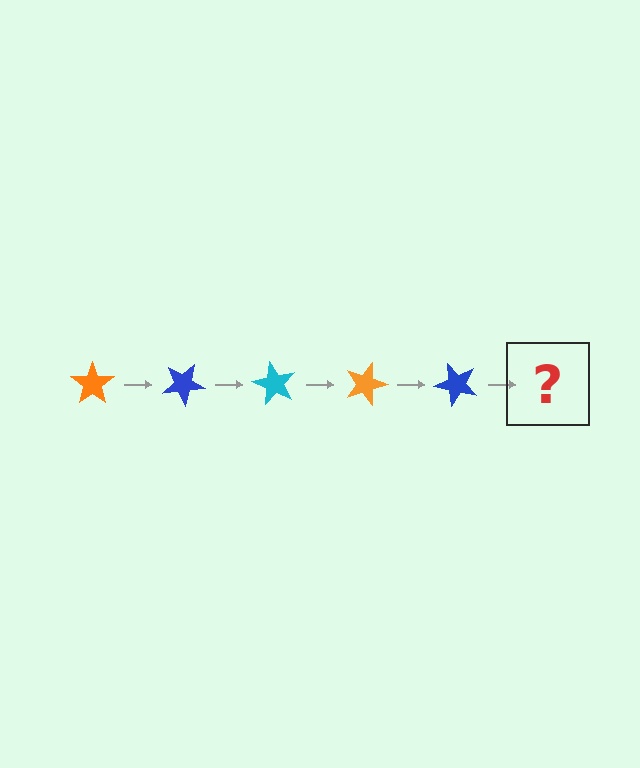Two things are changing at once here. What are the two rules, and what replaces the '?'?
The two rules are that it rotates 30 degrees each step and the color cycles through orange, blue, and cyan. The '?' should be a cyan star, rotated 150 degrees from the start.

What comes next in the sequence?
The next element should be a cyan star, rotated 150 degrees from the start.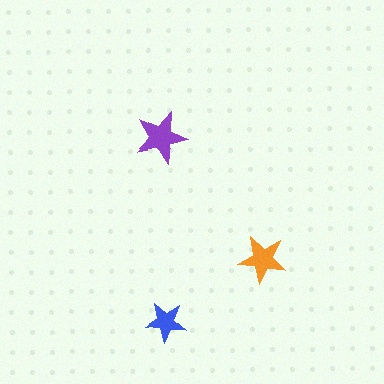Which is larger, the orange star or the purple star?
The purple one.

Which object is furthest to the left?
The purple star is leftmost.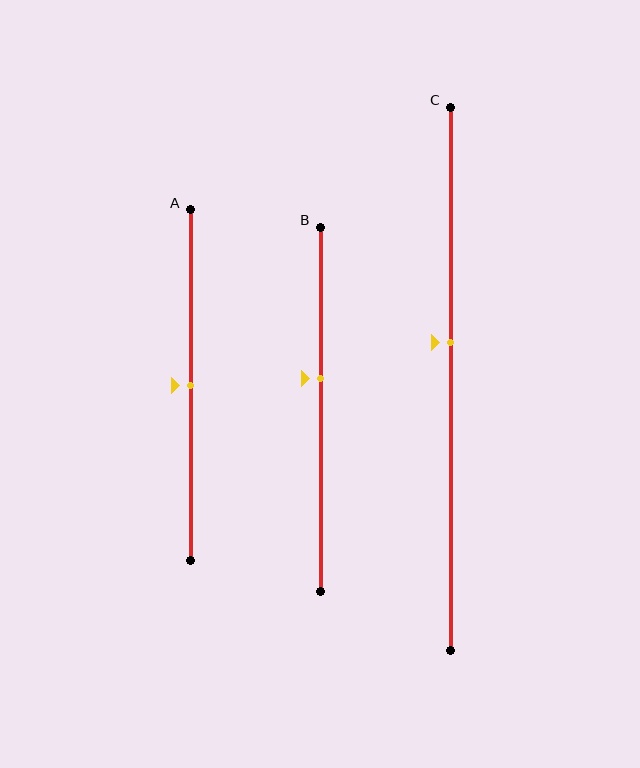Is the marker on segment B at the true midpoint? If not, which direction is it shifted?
No, the marker on segment B is shifted upward by about 9% of the segment length.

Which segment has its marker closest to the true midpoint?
Segment A has its marker closest to the true midpoint.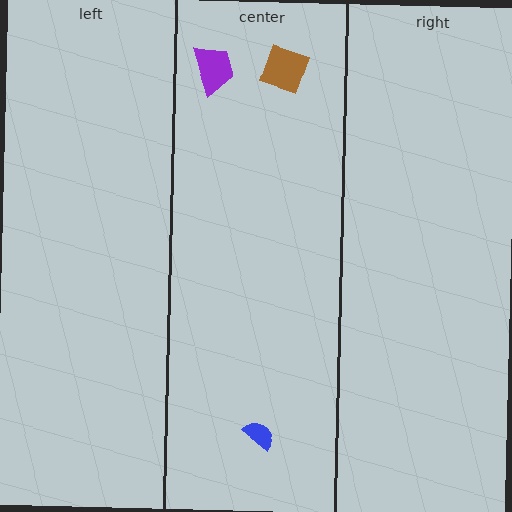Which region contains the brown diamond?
The center region.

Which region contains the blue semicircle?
The center region.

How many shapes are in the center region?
3.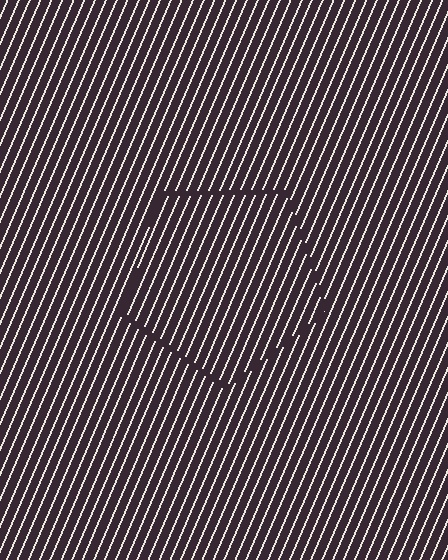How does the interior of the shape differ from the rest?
The interior of the shape contains the same grating, shifted by half a period — the contour is defined by the phase discontinuity where line-ends from the inner and outer gratings abut.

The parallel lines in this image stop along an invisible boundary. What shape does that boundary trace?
An illusory pentagon. The interior of the shape contains the same grating, shifted by half a period — the contour is defined by the phase discontinuity where line-ends from the inner and outer gratings abut.